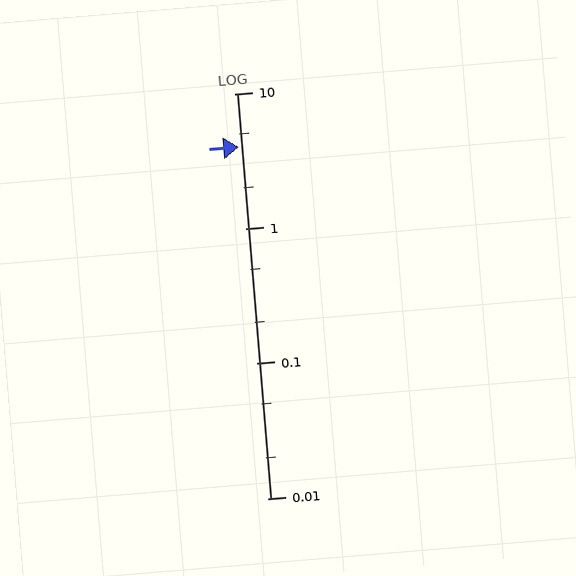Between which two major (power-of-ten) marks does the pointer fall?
The pointer is between 1 and 10.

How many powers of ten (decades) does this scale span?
The scale spans 3 decades, from 0.01 to 10.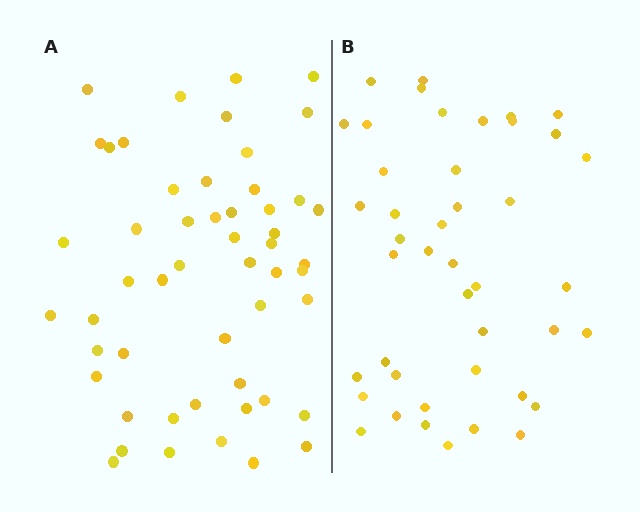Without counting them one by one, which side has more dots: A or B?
Region A (the left region) has more dots.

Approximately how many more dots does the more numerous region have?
Region A has roughly 8 or so more dots than region B.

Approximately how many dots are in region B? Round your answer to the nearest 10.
About 40 dots. (The exact count is 43, which rounds to 40.)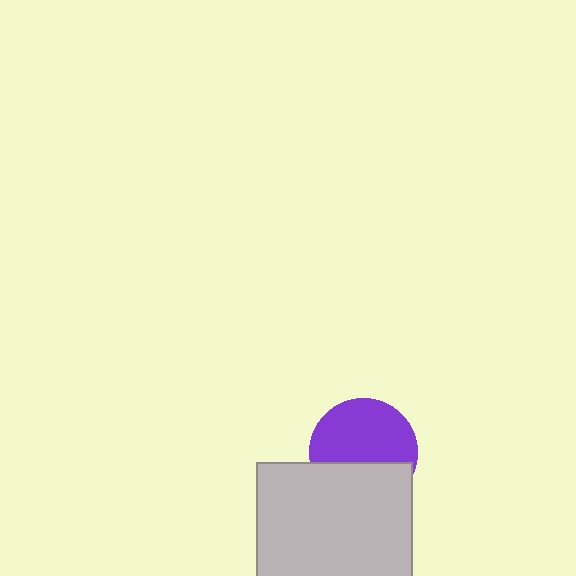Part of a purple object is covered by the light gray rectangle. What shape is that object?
It is a circle.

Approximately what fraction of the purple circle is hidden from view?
Roughly 39% of the purple circle is hidden behind the light gray rectangle.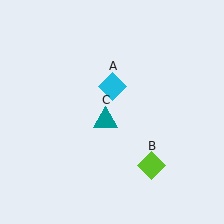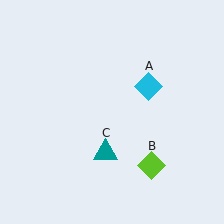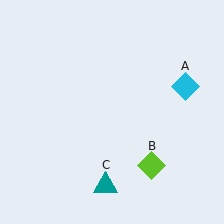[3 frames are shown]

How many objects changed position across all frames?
2 objects changed position: cyan diamond (object A), teal triangle (object C).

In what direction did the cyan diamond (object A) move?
The cyan diamond (object A) moved right.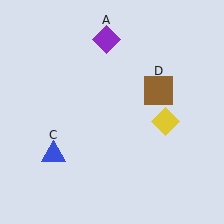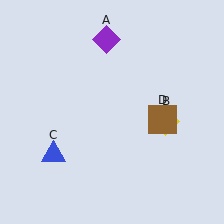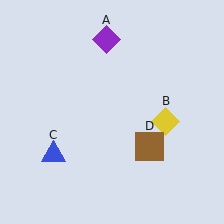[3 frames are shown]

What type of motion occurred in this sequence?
The brown square (object D) rotated clockwise around the center of the scene.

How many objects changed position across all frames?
1 object changed position: brown square (object D).